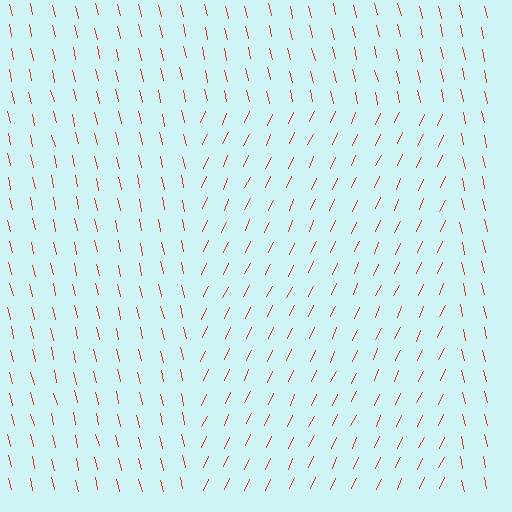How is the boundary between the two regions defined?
The boundary is defined purely by a change in line orientation (approximately 38 degrees difference). All lines are the same color and thickness.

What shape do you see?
I see a rectangle.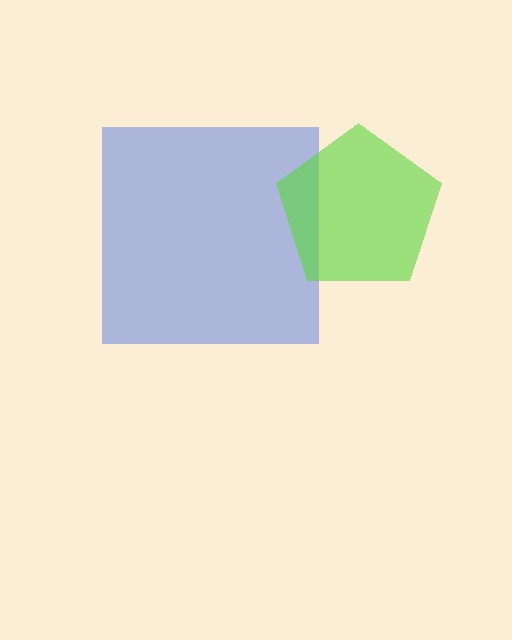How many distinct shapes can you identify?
There are 2 distinct shapes: a blue square, a lime pentagon.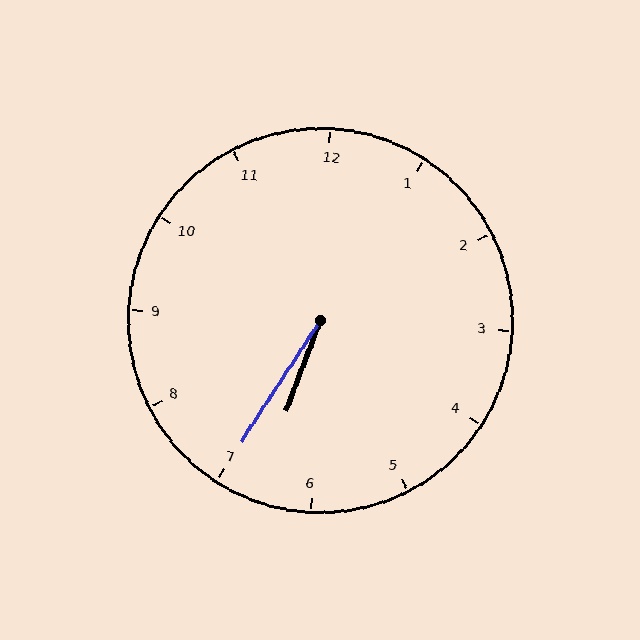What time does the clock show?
6:35.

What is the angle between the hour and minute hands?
Approximately 12 degrees.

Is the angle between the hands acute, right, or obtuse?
It is acute.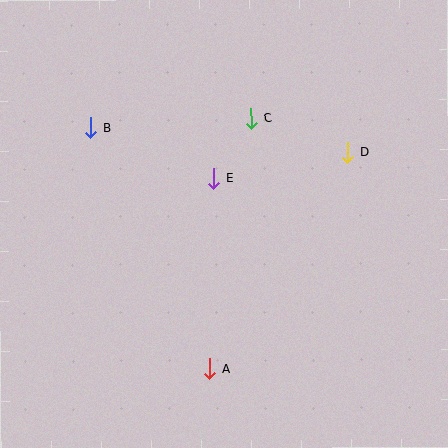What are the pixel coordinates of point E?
Point E is at (213, 178).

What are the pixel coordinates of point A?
Point A is at (210, 369).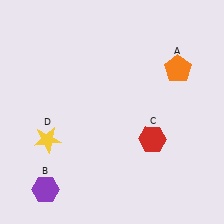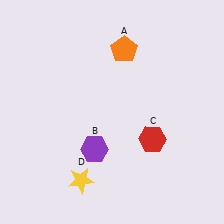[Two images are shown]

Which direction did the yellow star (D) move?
The yellow star (D) moved down.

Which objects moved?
The objects that moved are: the orange pentagon (A), the purple hexagon (B), the yellow star (D).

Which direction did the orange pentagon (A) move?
The orange pentagon (A) moved left.